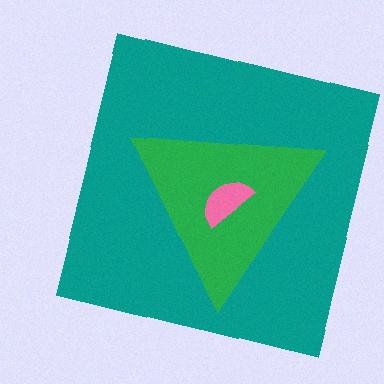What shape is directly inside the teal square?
The green triangle.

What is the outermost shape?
The teal square.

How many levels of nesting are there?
3.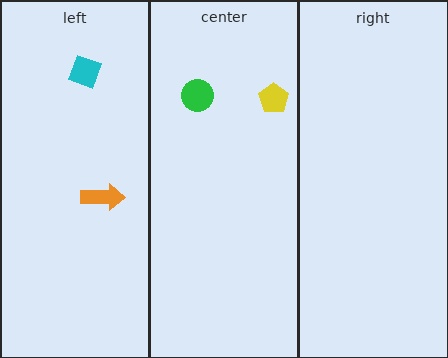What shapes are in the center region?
The yellow pentagon, the green circle.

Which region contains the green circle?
The center region.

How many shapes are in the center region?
2.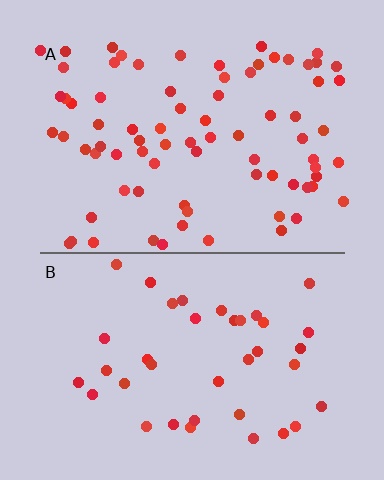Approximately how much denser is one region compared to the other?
Approximately 2.0× — region A over region B.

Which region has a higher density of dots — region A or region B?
A (the top).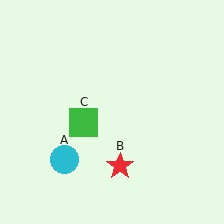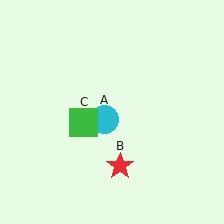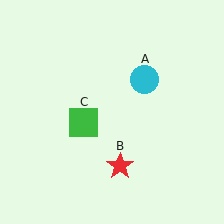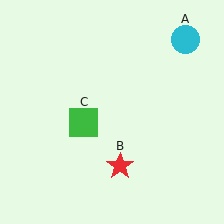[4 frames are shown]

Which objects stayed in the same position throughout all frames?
Red star (object B) and green square (object C) remained stationary.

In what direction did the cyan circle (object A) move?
The cyan circle (object A) moved up and to the right.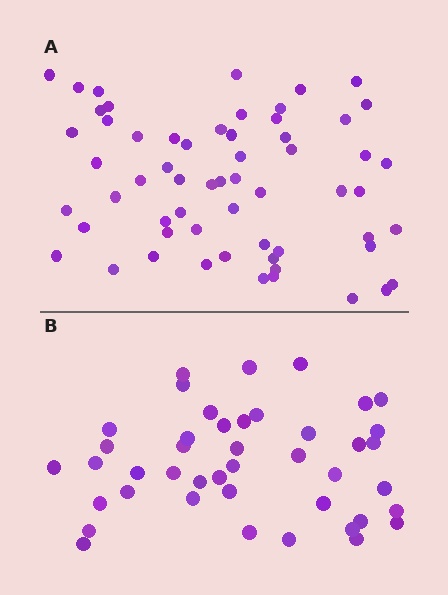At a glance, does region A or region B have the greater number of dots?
Region A (the top region) has more dots.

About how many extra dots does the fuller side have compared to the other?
Region A has approximately 15 more dots than region B.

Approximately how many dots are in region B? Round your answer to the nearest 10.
About 40 dots. (The exact count is 43, which rounds to 40.)